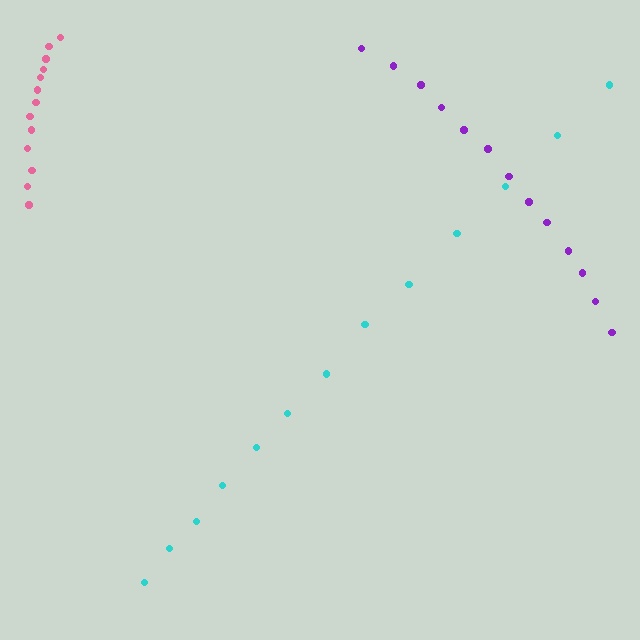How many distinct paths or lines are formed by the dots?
There are 3 distinct paths.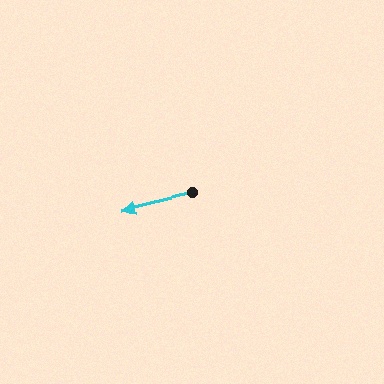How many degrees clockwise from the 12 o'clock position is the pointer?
Approximately 256 degrees.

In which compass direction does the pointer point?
West.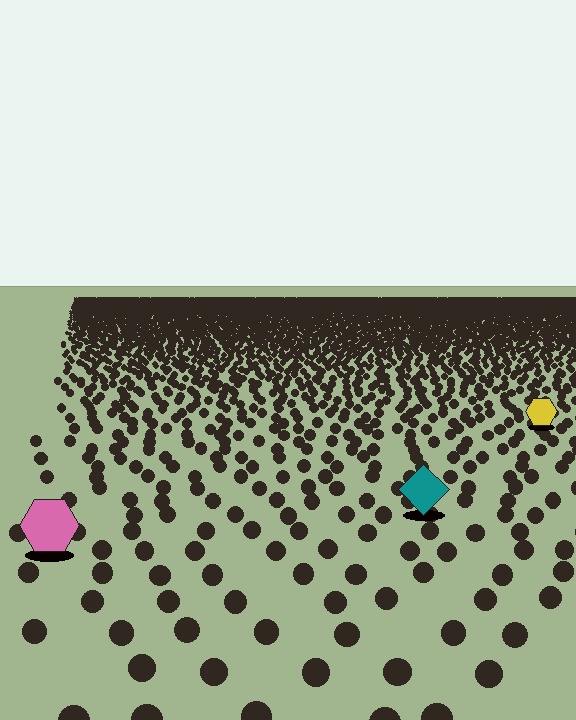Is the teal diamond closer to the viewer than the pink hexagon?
No. The pink hexagon is closer — you can tell from the texture gradient: the ground texture is coarser near it.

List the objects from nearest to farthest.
From nearest to farthest: the pink hexagon, the teal diamond, the yellow hexagon.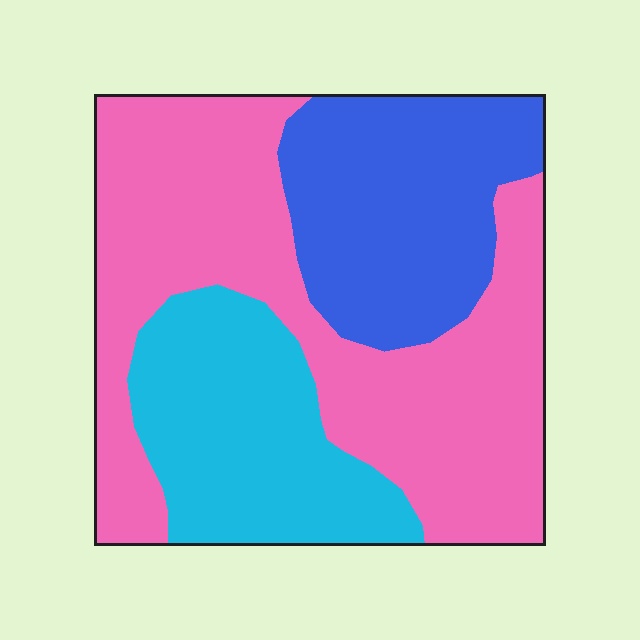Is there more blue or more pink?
Pink.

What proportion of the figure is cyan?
Cyan takes up less than a quarter of the figure.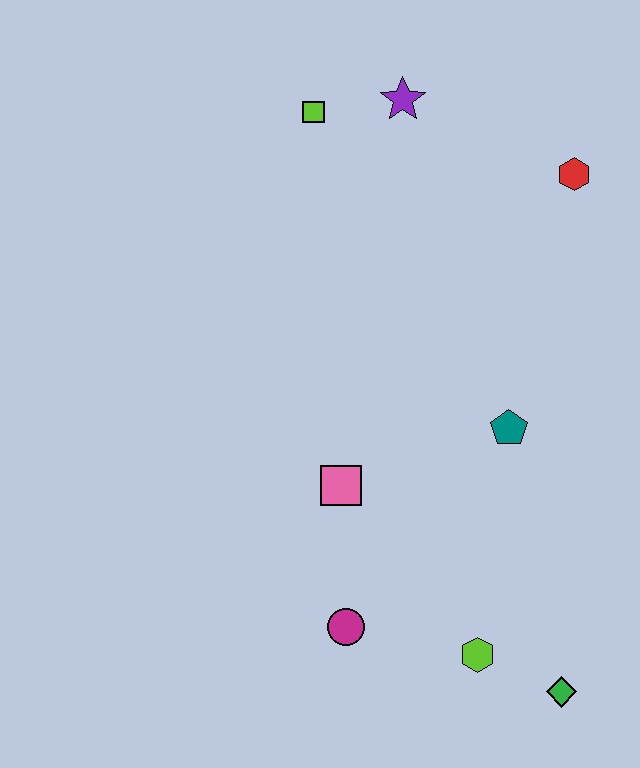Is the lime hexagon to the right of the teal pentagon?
No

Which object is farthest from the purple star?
The green diamond is farthest from the purple star.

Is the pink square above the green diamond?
Yes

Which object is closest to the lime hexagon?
The green diamond is closest to the lime hexagon.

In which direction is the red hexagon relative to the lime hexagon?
The red hexagon is above the lime hexagon.